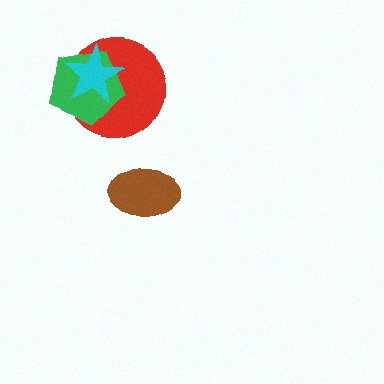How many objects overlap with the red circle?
2 objects overlap with the red circle.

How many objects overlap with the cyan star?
2 objects overlap with the cyan star.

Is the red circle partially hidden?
Yes, it is partially covered by another shape.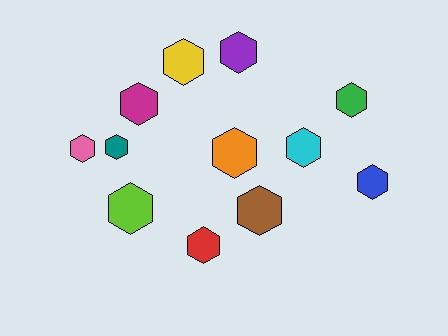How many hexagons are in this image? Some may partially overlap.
There are 12 hexagons.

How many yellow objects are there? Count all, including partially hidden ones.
There is 1 yellow object.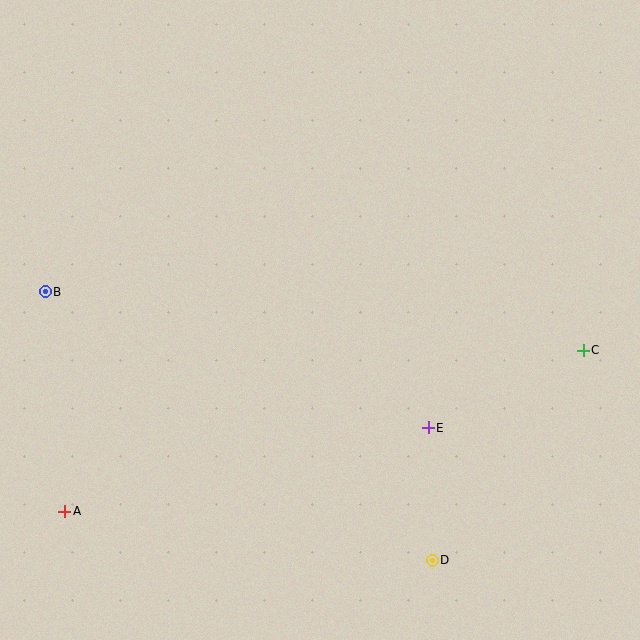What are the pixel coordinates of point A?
Point A is at (65, 511).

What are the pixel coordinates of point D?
Point D is at (432, 560).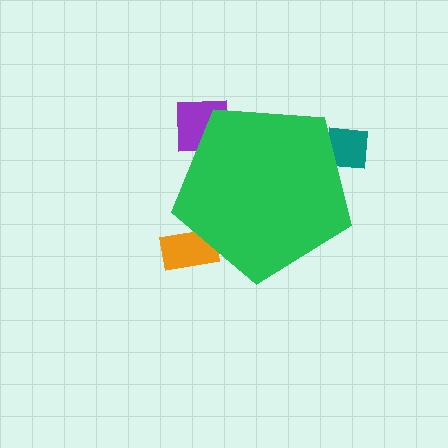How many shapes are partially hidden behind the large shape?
3 shapes are partially hidden.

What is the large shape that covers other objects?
A green pentagon.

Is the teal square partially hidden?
Yes, the teal square is partially hidden behind the green pentagon.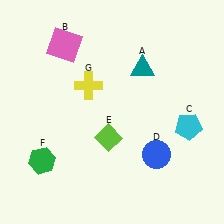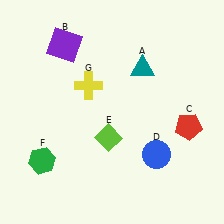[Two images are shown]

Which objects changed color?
B changed from pink to purple. C changed from cyan to red.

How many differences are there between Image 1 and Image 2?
There are 2 differences between the two images.